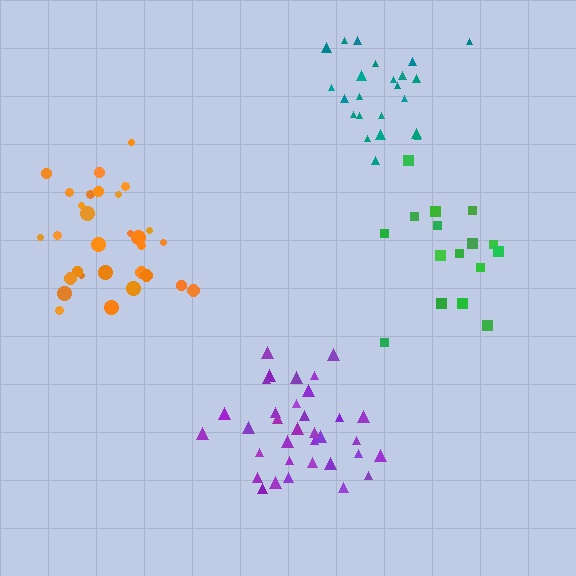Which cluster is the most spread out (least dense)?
Green.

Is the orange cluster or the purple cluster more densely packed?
Purple.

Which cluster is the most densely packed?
Teal.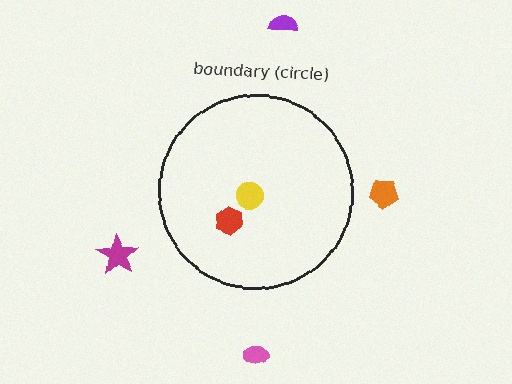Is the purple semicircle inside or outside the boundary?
Outside.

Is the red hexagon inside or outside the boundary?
Inside.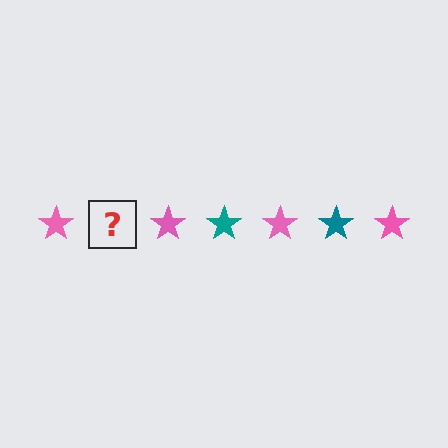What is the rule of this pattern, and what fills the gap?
The rule is that the pattern cycles through pink, teal stars. The gap should be filled with a teal star.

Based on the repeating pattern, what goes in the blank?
The blank should be a teal star.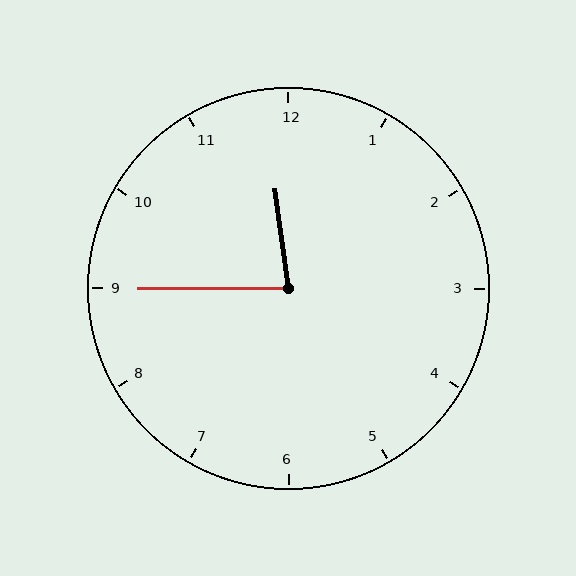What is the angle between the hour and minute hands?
Approximately 82 degrees.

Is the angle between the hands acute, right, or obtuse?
It is acute.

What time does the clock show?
11:45.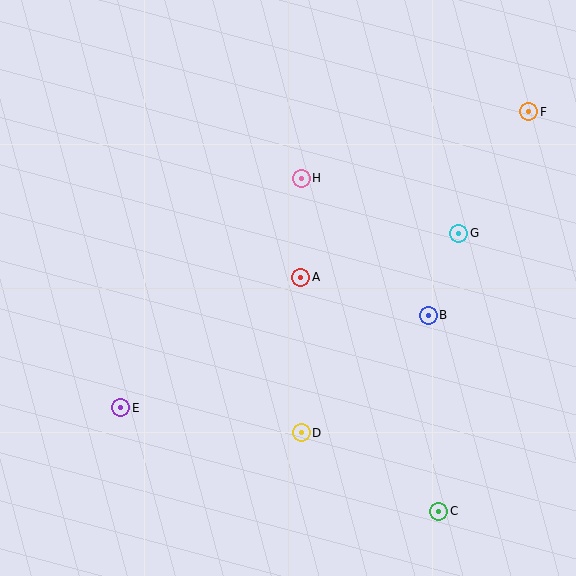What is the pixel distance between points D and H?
The distance between D and H is 255 pixels.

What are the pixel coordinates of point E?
Point E is at (121, 408).